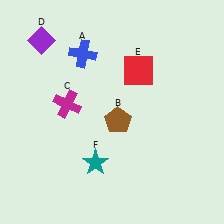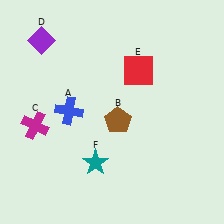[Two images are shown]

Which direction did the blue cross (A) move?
The blue cross (A) moved down.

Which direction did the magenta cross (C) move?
The magenta cross (C) moved left.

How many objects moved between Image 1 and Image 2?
2 objects moved between the two images.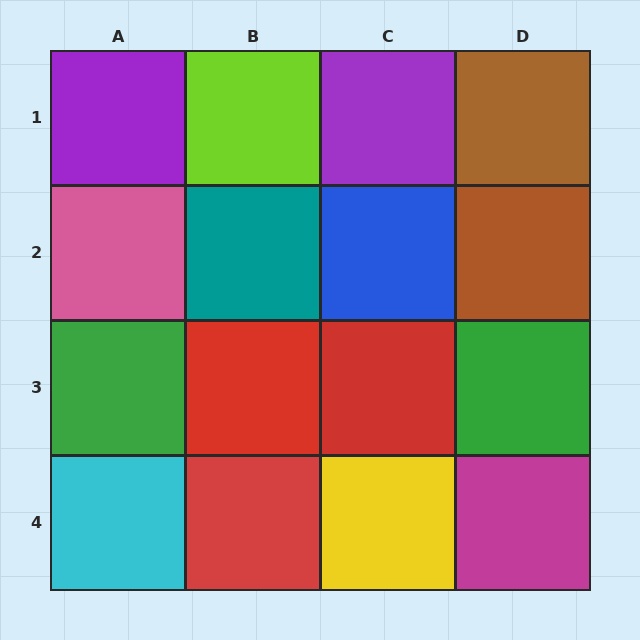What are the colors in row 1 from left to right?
Purple, lime, purple, brown.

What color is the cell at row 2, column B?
Teal.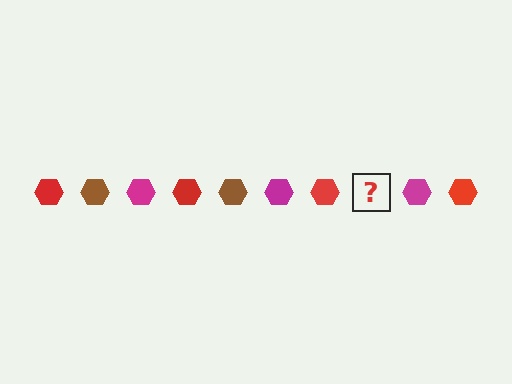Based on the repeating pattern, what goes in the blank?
The blank should be a brown hexagon.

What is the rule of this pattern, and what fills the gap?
The rule is that the pattern cycles through red, brown, magenta hexagons. The gap should be filled with a brown hexagon.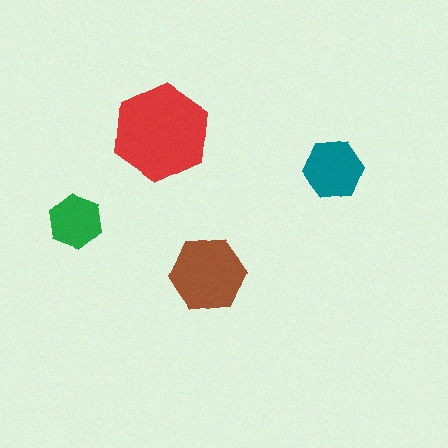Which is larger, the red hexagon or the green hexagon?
The red one.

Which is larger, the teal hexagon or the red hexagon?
The red one.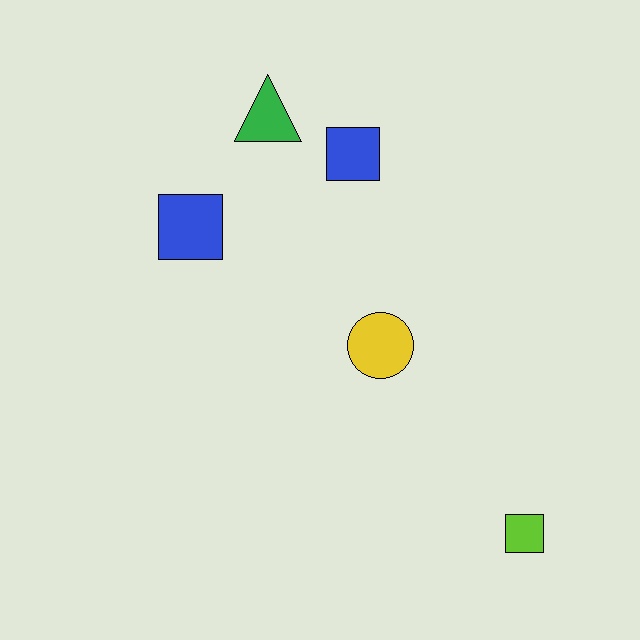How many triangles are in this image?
There is 1 triangle.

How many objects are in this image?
There are 5 objects.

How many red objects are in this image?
There are no red objects.